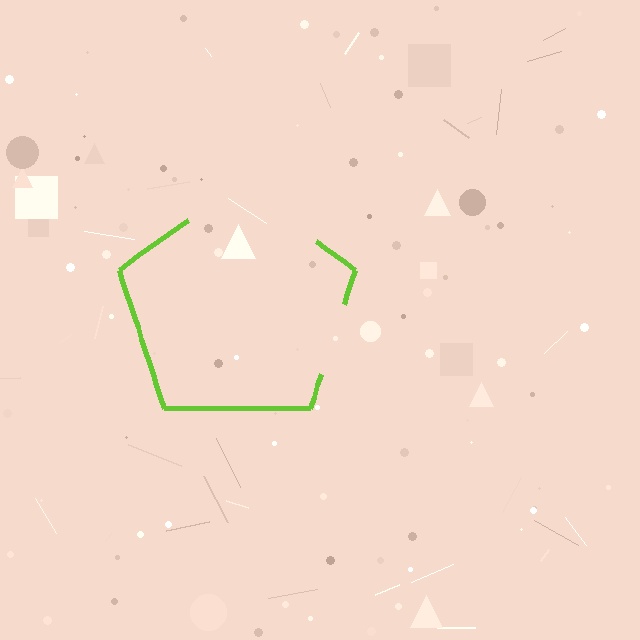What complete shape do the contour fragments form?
The contour fragments form a pentagon.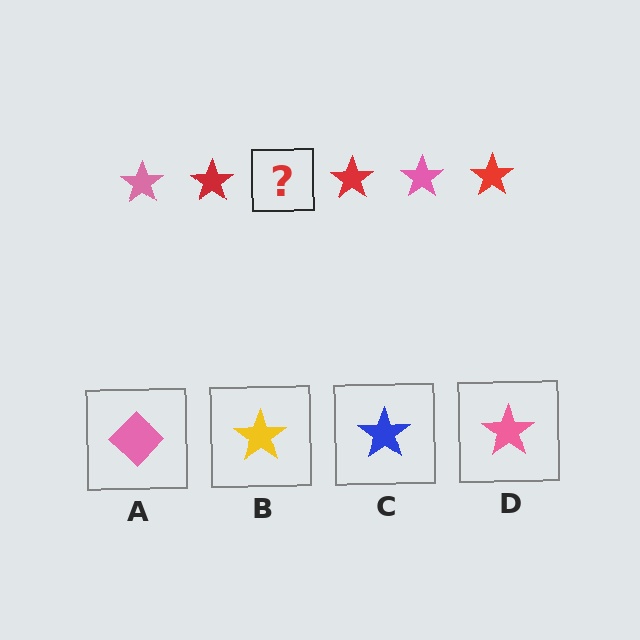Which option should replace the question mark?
Option D.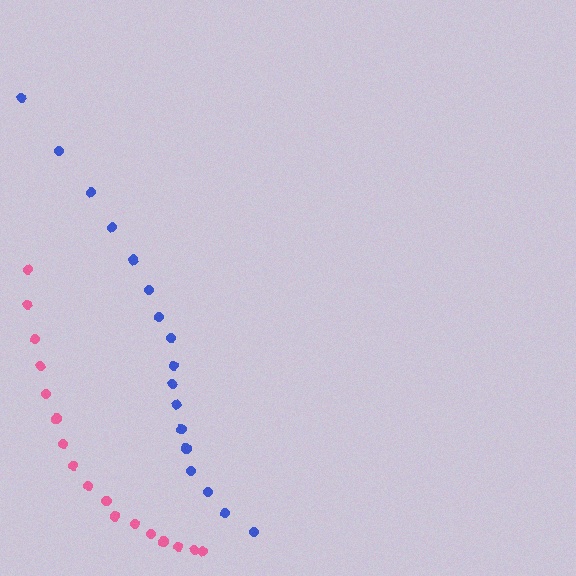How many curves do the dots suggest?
There are 2 distinct paths.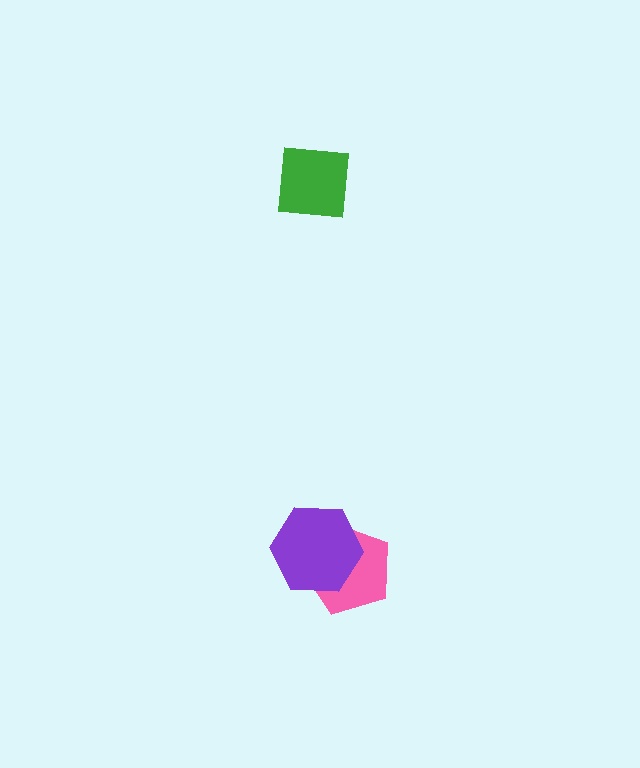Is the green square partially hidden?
No, no other shape covers it.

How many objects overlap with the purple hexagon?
1 object overlaps with the purple hexagon.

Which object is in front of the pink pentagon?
The purple hexagon is in front of the pink pentagon.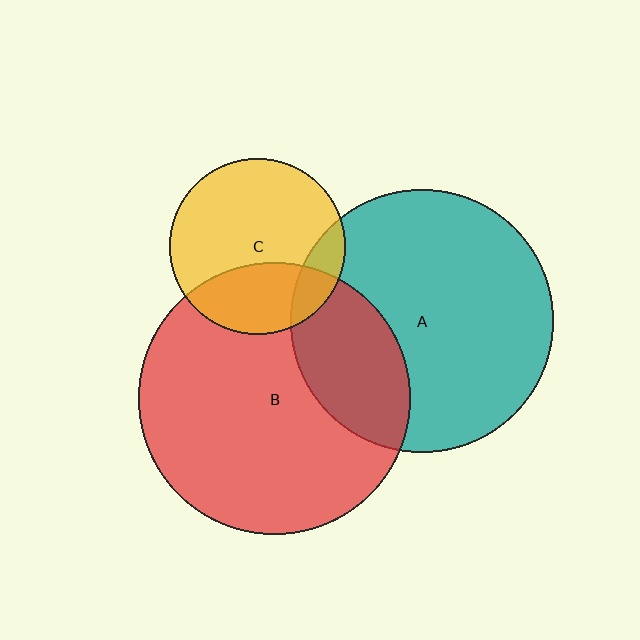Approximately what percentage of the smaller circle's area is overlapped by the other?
Approximately 25%.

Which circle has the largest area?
Circle B (red).